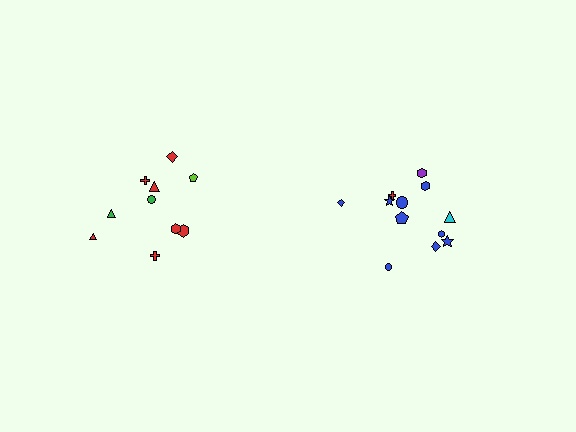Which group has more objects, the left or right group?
The right group.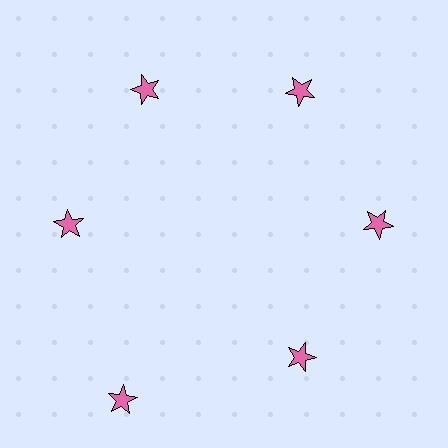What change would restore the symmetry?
The symmetry would be restored by moving it inward, back onto the ring so that all 6 stars sit at equal angles and equal distance from the center.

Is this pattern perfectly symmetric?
No. The 6 pink stars are arranged in a ring, but one element near the 7 o'clock position is pushed outward from the center, breaking the 6-fold rotational symmetry.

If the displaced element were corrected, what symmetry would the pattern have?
It would have 6-fold rotational symmetry — the pattern would map onto itself every 60 degrees.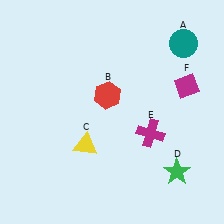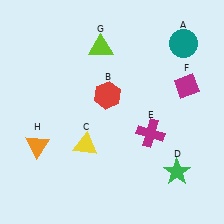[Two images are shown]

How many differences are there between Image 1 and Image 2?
There are 2 differences between the two images.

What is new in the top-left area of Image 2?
A lime triangle (G) was added in the top-left area of Image 2.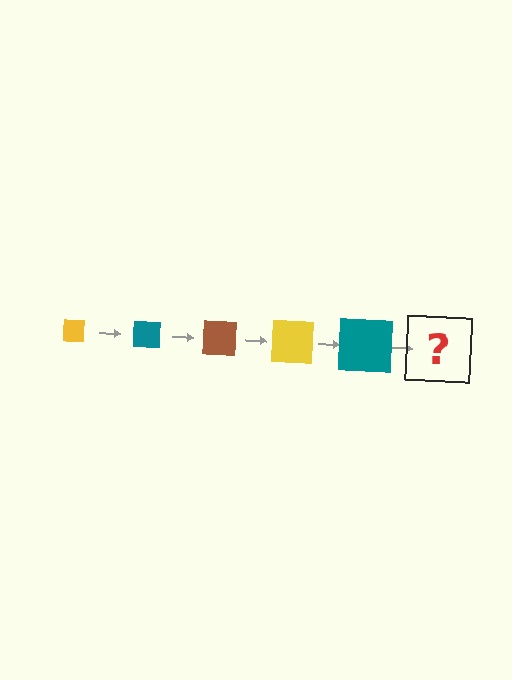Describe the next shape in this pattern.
It should be a brown square, larger than the previous one.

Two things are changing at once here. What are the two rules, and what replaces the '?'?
The two rules are that the square grows larger each step and the color cycles through yellow, teal, and brown. The '?' should be a brown square, larger than the previous one.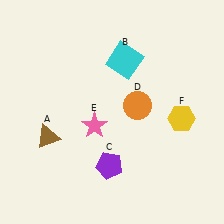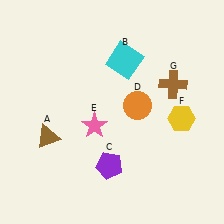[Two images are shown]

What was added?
A brown cross (G) was added in Image 2.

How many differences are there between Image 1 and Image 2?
There is 1 difference between the two images.